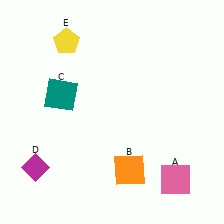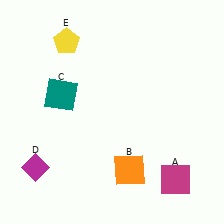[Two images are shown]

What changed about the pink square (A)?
In Image 1, A is pink. In Image 2, it changed to magenta.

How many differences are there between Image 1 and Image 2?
There is 1 difference between the two images.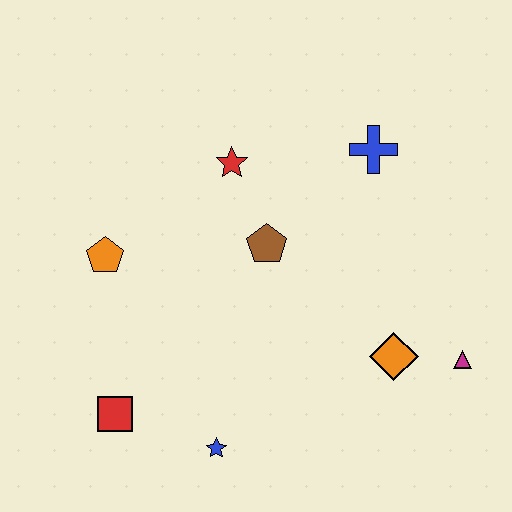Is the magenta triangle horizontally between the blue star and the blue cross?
No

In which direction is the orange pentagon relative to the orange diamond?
The orange pentagon is to the left of the orange diamond.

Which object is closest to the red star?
The brown pentagon is closest to the red star.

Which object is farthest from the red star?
The magenta triangle is farthest from the red star.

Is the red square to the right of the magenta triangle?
No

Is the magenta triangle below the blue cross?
Yes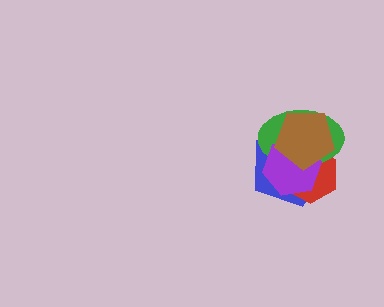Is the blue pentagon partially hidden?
Yes, it is partially covered by another shape.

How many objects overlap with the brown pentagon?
4 objects overlap with the brown pentagon.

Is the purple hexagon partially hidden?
Yes, it is partially covered by another shape.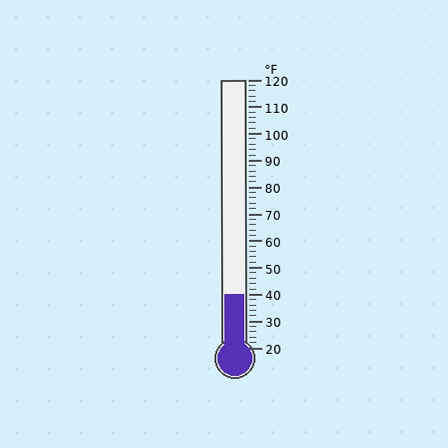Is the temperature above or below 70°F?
The temperature is below 70°F.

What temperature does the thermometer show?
The thermometer shows approximately 40°F.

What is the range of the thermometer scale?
The thermometer scale ranges from 20°F to 120°F.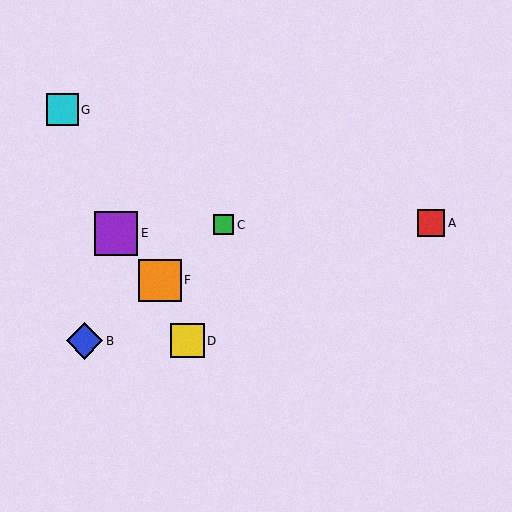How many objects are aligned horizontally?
2 objects (B, D) are aligned horizontally.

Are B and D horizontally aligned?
Yes, both are at y≈341.